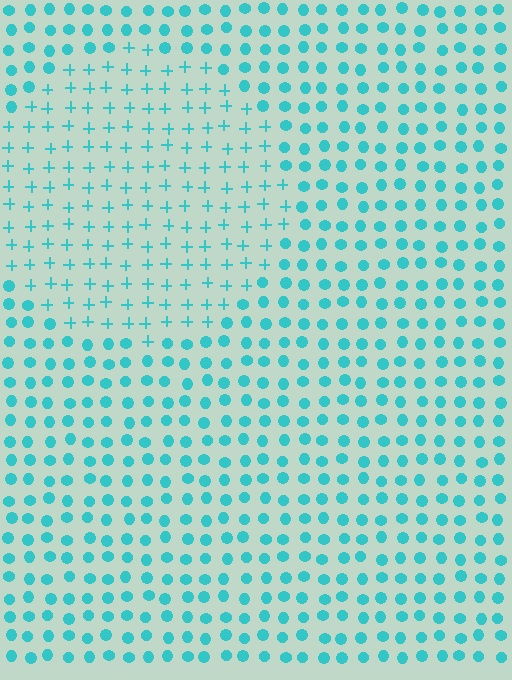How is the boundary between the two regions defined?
The boundary is defined by a change in element shape: plus signs inside vs. circles outside. All elements share the same color and spacing.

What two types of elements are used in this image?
The image uses plus signs inside the circle region and circles outside it.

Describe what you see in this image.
The image is filled with small cyan elements arranged in a uniform grid. A circle-shaped region contains plus signs, while the surrounding area contains circles. The boundary is defined purely by the change in element shape.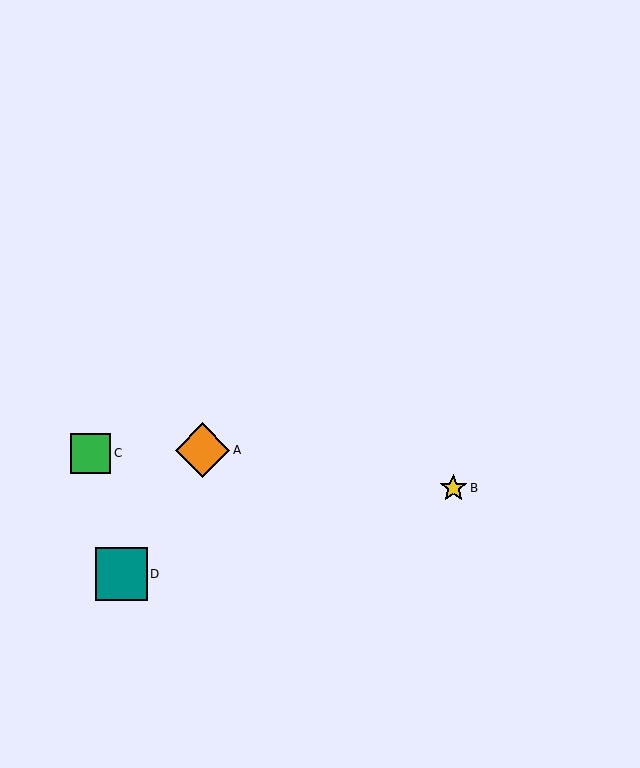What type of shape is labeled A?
Shape A is an orange diamond.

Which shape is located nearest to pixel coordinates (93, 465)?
The green square (labeled C) at (91, 453) is nearest to that location.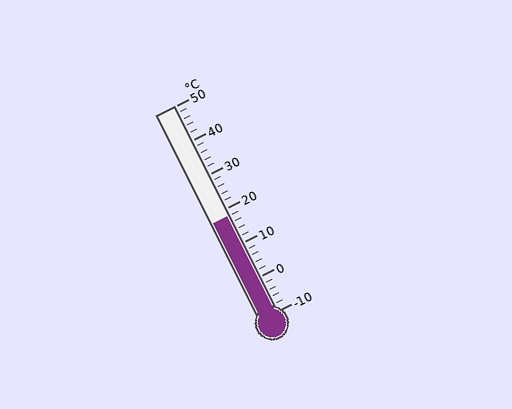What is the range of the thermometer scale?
The thermometer scale ranges from -10°C to 50°C.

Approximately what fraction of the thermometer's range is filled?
The thermometer is filled to approximately 45% of its range.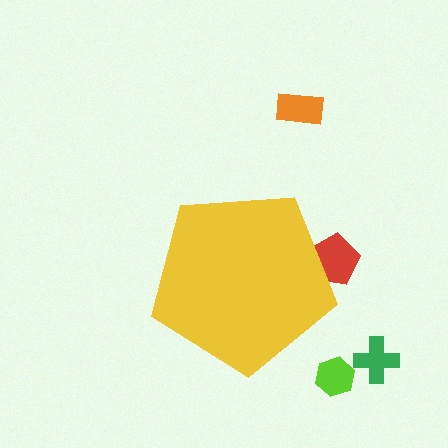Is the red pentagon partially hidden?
Yes, the red pentagon is partially hidden behind the yellow pentagon.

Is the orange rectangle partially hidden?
No, the orange rectangle is fully visible.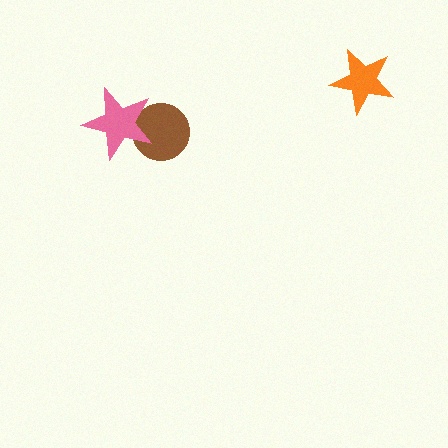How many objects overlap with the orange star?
0 objects overlap with the orange star.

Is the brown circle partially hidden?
Yes, it is partially covered by another shape.